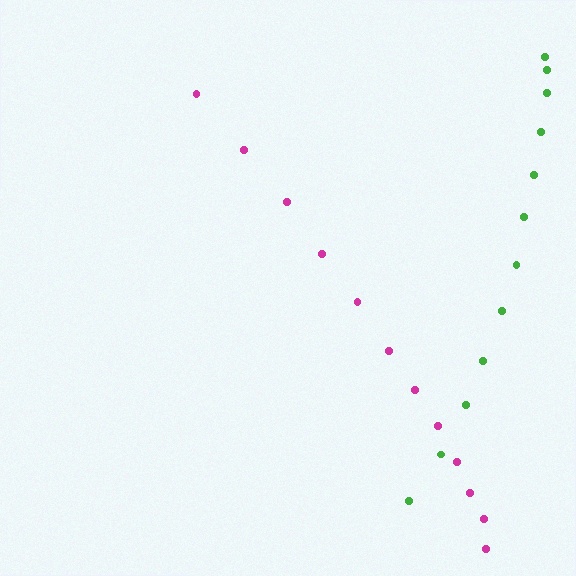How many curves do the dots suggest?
There are 2 distinct paths.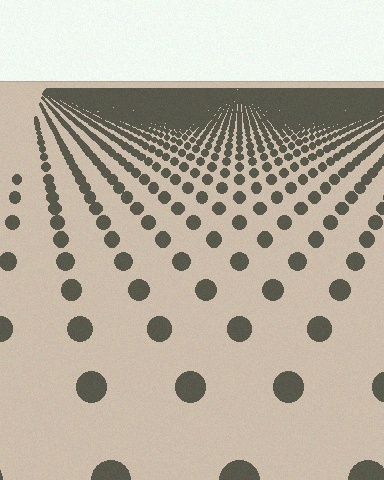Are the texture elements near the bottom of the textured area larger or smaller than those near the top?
Larger. Near the bottom, elements are closer to the viewer and appear at a bigger on-screen size.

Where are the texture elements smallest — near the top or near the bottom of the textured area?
Near the top.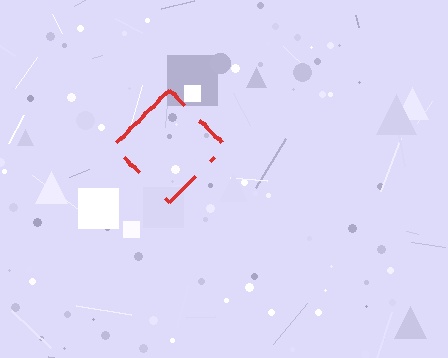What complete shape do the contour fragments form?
The contour fragments form a diamond.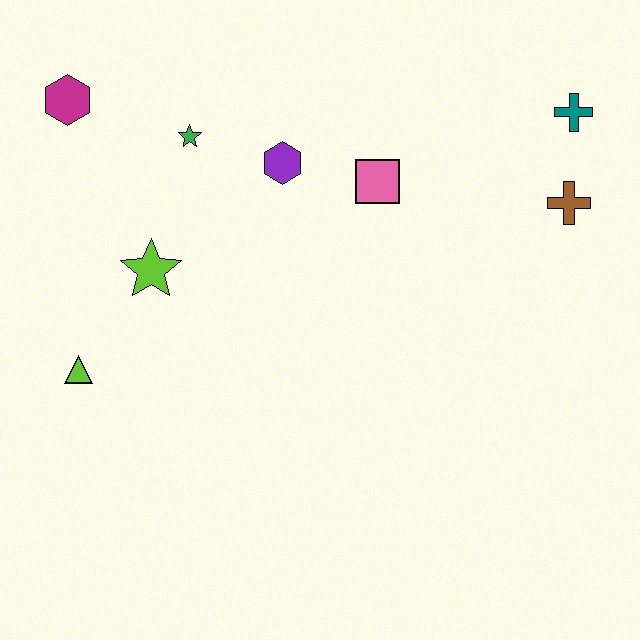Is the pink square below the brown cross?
No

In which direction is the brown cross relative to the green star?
The brown cross is to the right of the green star.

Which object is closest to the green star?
The purple hexagon is closest to the green star.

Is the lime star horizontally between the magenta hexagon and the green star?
Yes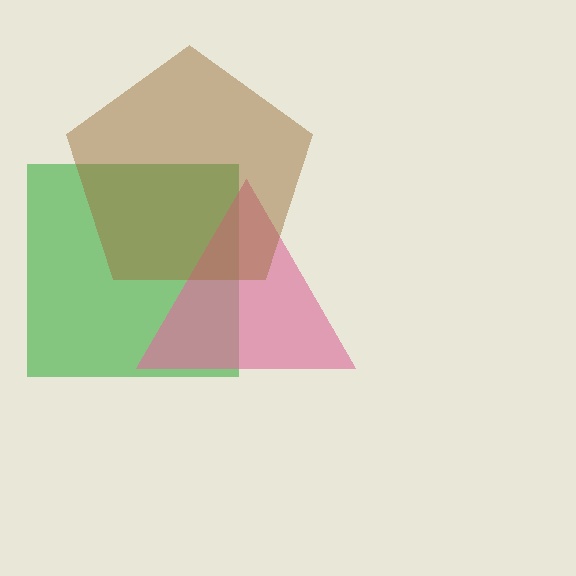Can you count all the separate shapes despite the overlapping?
Yes, there are 3 separate shapes.